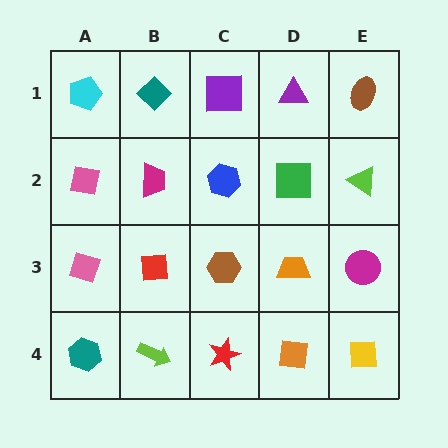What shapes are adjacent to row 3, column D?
A green square (row 2, column D), an orange square (row 4, column D), a brown hexagon (row 3, column C), a magenta circle (row 3, column E).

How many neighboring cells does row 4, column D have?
3.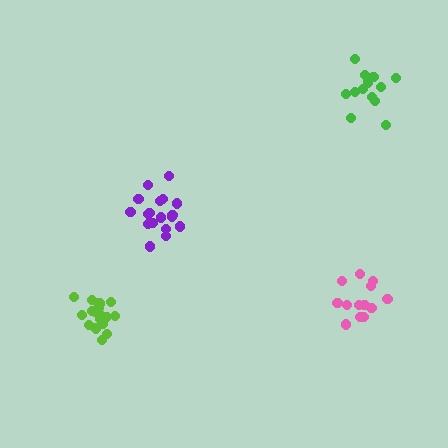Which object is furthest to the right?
The green cluster is rightmost.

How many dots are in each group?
Group 1: 18 dots, Group 2: 13 dots, Group 3: 13 dots, Group 4: 17 dots (61 total).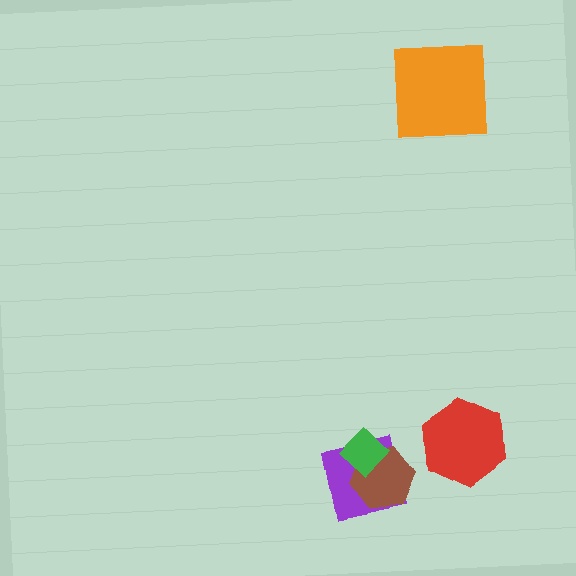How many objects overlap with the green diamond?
2 objects overlap with the green diamond.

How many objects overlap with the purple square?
2 objects overlap with the purple square.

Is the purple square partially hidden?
Yes, it is partially covered by another shape.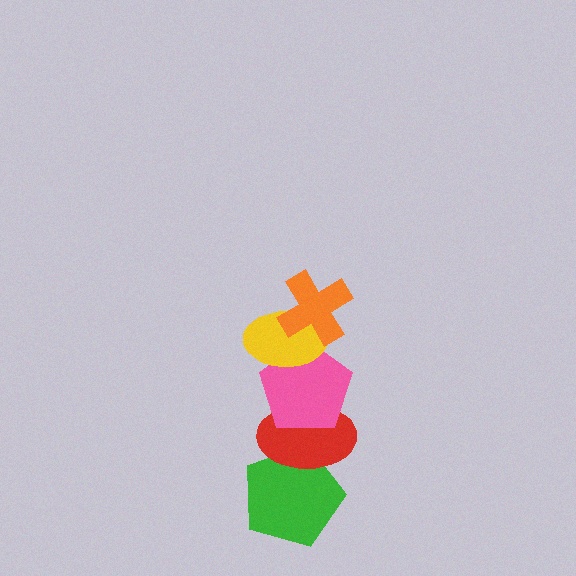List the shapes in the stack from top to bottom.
From top to bottom: the orange cross, the yellow ellipse, the pink pentagon, the red ellipse, the green pentagon.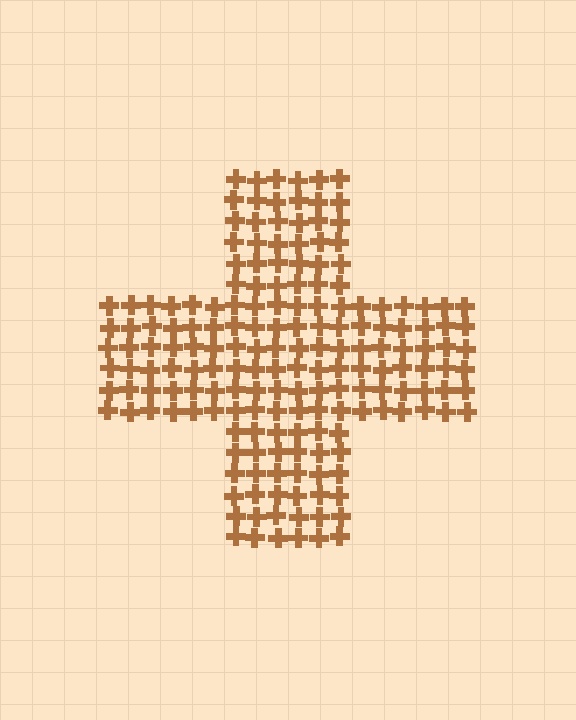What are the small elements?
The small elements are crosses.